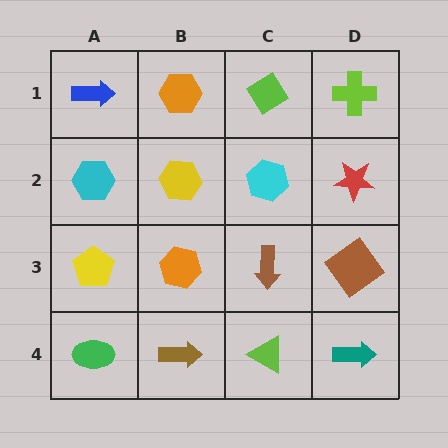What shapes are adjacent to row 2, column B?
An orange hexagon (row 1, column B), an orange hexagon (row 3, column B), a cyan hexagon (row 2, column A), a cyan hexagon (row 2, column C).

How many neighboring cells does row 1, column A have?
2.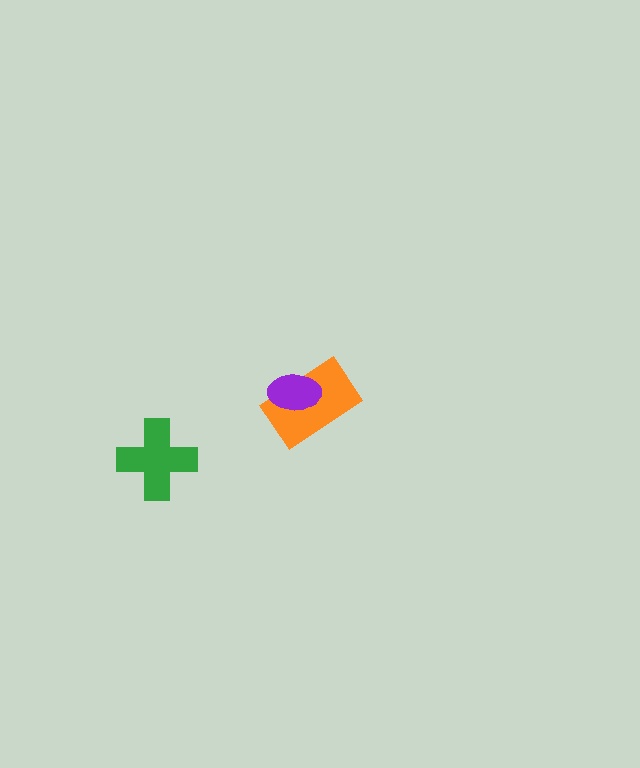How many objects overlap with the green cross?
0 objects overlap with the green cross.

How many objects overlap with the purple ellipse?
1 object overlaps with the purple ellipse.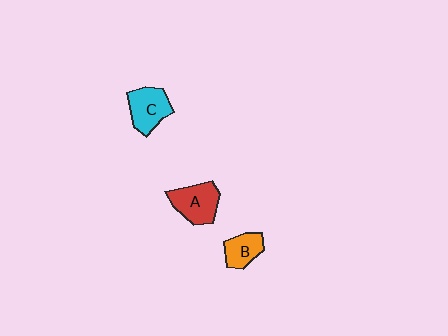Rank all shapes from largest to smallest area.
From largest to smallest: A (red), C (cyan), B (orange).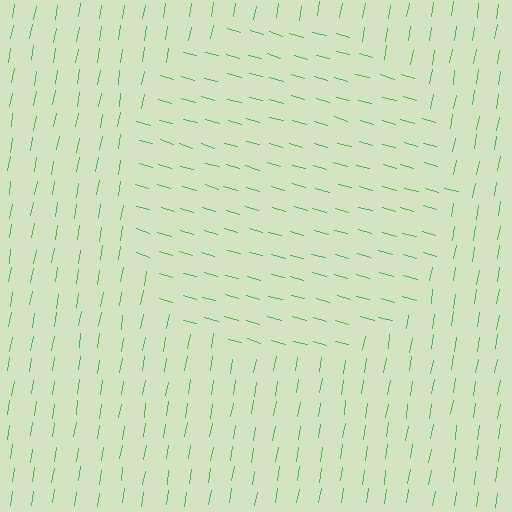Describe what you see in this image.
The image is filled with small green line segments. A circle region in the image has lines oriented differently from the surrounding lines, creating a visible texture boundary.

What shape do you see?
I see a circle.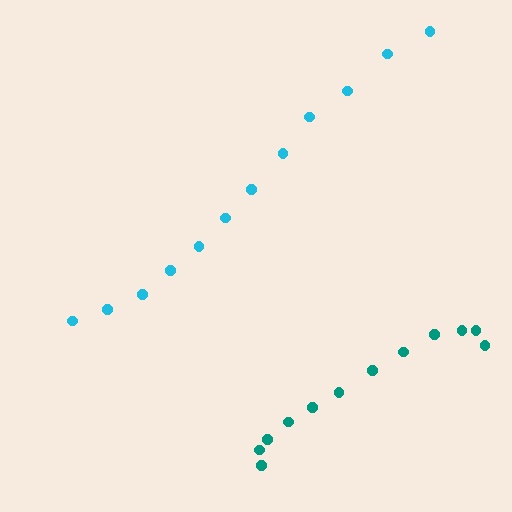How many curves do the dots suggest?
There are 2 distinct paths.